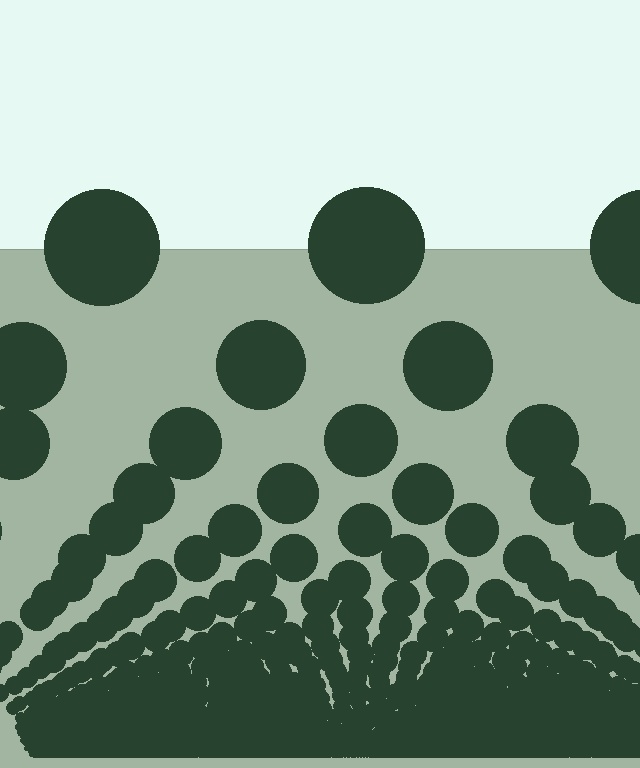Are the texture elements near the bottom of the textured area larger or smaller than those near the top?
Smaller. The gradient is inverted — elements near the bottom are smaller and denser.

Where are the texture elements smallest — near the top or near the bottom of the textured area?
Near the bottom.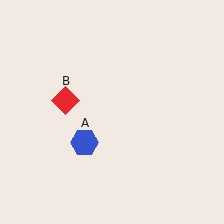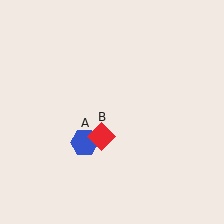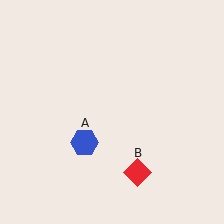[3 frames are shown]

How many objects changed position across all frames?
1 object changed position: red diamond (object B).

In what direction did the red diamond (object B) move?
The red diamond (object B) moved down and to the right.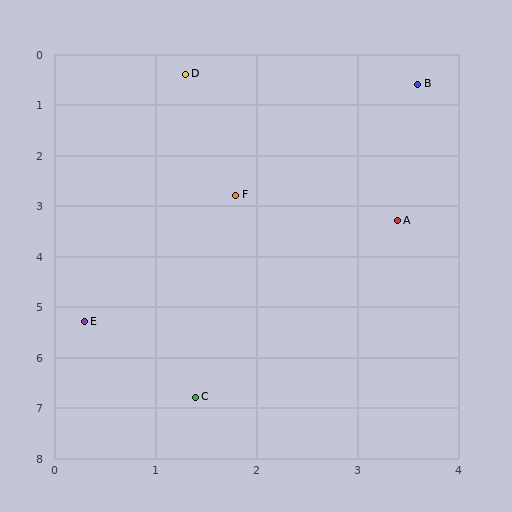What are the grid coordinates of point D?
Point D is at approximately (1.3, 0.4).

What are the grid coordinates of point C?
Point C is at approximately (1.4, 6.8).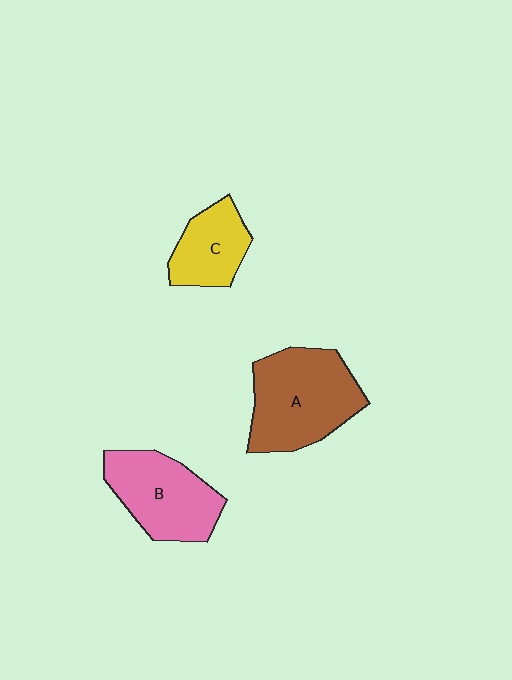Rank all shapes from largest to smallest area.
From largest to smallest: A (brown), B (pink), C (yellow).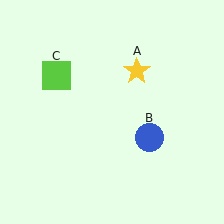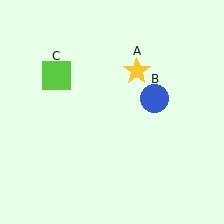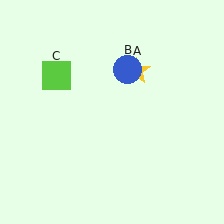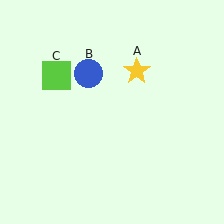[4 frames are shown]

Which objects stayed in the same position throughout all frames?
Yellow star (object A) and lime square (object C) remained stationary.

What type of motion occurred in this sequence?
The blue circle (object B) rotated counterclockwise around the center of the scene.